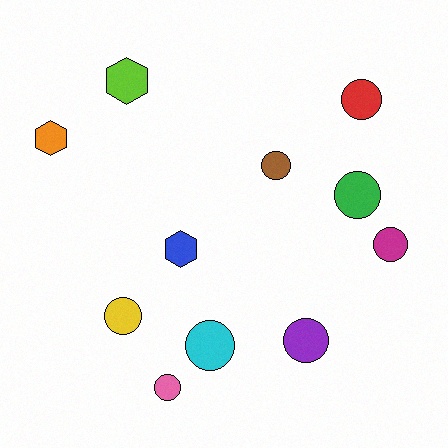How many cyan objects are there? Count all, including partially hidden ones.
There is 1 cyan object.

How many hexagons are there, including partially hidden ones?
There are 3 hexagons.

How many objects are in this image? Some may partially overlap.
There are 11 objects.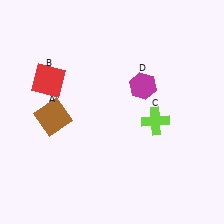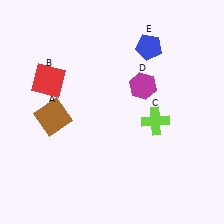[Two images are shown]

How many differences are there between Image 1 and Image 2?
There is 1 difference between the two images.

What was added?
A blue pentagon (E) was added in Image 2.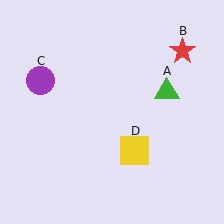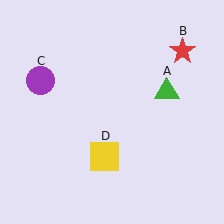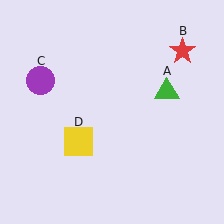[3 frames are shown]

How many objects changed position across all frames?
1 object changed position: yellow square (object D).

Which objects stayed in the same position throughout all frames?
Green triangle (object A) and red star (object B) and purple circle (object C) remained stationary.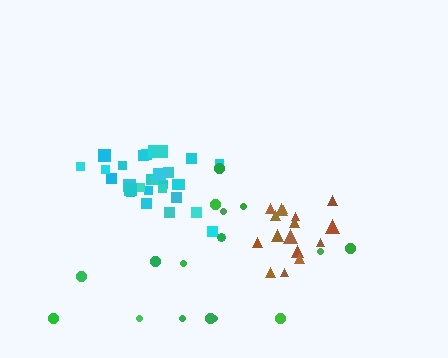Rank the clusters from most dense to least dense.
cyan, brown, green.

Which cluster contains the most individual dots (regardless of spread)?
Cyan (30).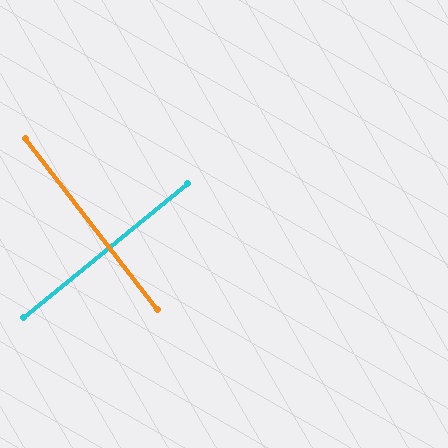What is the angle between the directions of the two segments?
Approximately 89 degrees.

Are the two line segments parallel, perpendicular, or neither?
Perpendicular — they meet at approximately 89°.